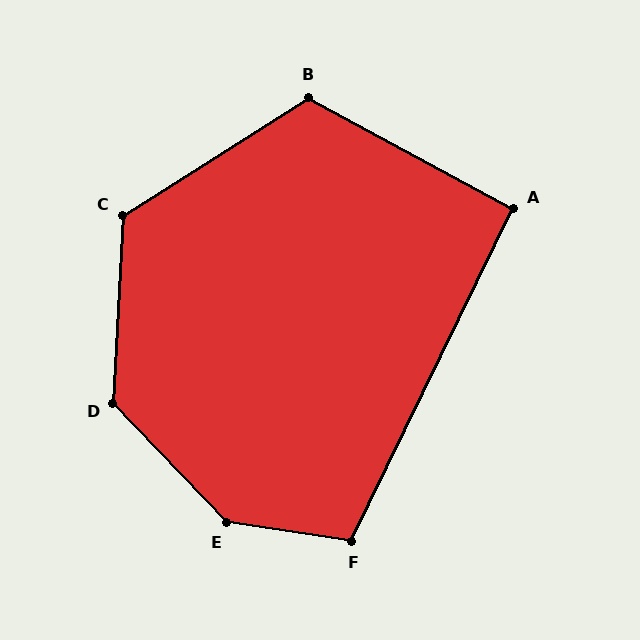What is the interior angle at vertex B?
Approximately 119 degrees (obtuse).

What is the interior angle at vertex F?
Approximately 108 degrees (obtuse).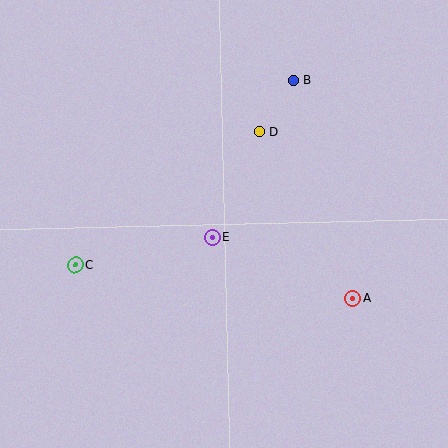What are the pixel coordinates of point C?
Point C is at (75, 265).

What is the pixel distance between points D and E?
The distance between D and E is 115 pixels.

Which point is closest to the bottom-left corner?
Point C is closest to the bottom-left corner.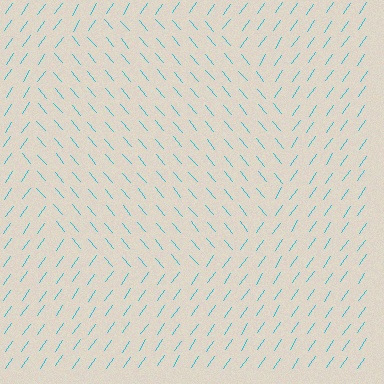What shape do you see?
I see a circle.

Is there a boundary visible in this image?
Yes, there is a texture boundary formed by a change in line orientation.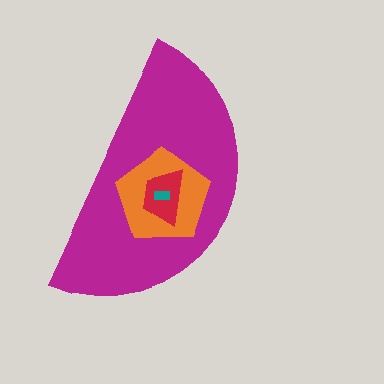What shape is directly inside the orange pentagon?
The red trapezoid.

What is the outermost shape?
The magenta semicircle.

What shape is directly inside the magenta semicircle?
The orange pentagon.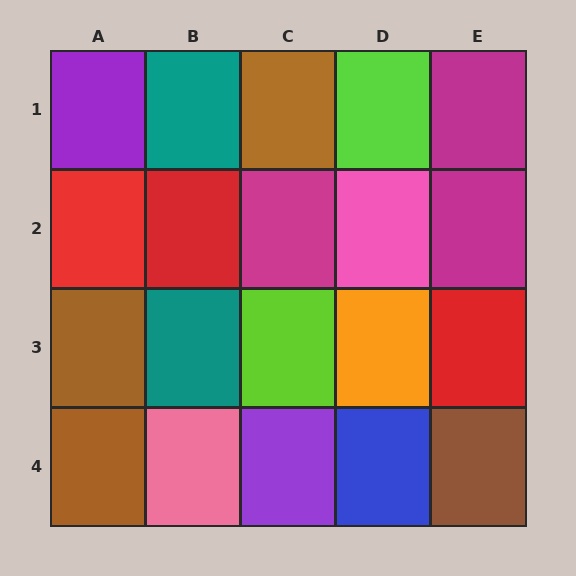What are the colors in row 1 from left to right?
Purple, teal, brown, lime, magenta.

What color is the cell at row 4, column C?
Purple.